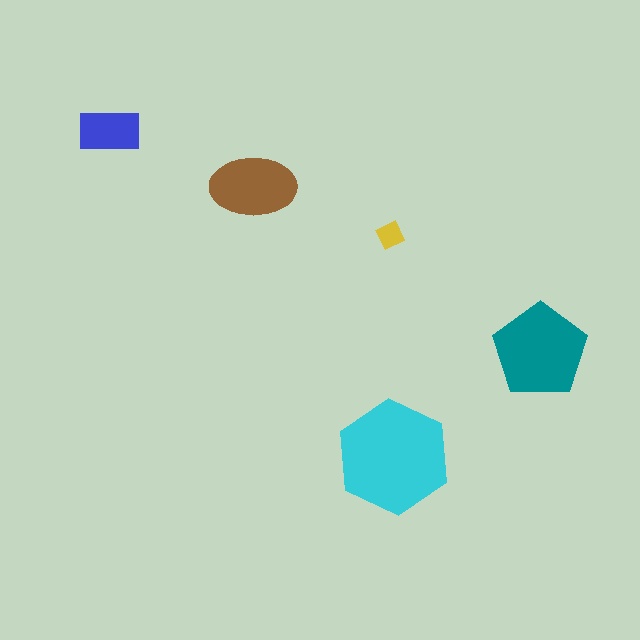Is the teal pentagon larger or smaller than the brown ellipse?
Larger.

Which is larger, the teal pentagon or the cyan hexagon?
The cyan hexagon.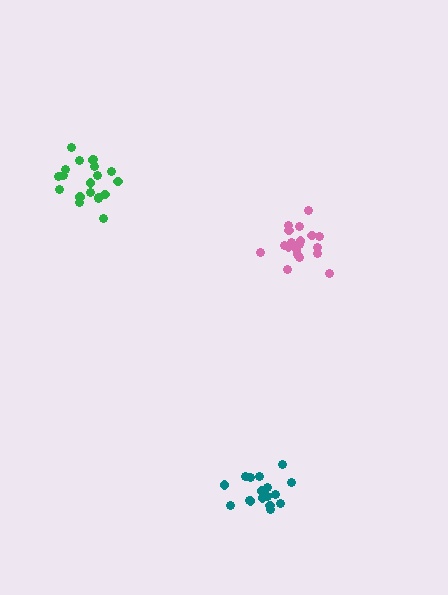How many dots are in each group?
Group 1: 19 dots, Group 2: 20 dots, Group 3: 17 dots (56 total).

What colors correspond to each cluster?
The clusters are colored: pink, green, teal.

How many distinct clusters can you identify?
There are 3 distinct clusters.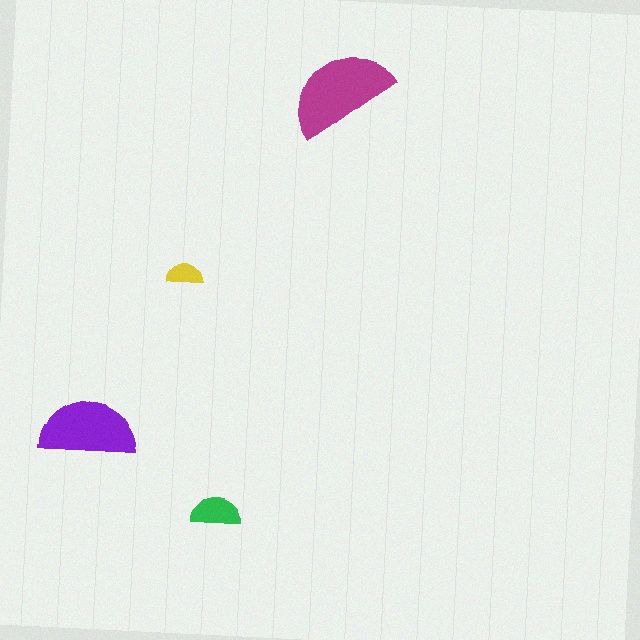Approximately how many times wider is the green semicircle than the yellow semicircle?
About 1.5 times wider.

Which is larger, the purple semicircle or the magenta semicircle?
The magenta one.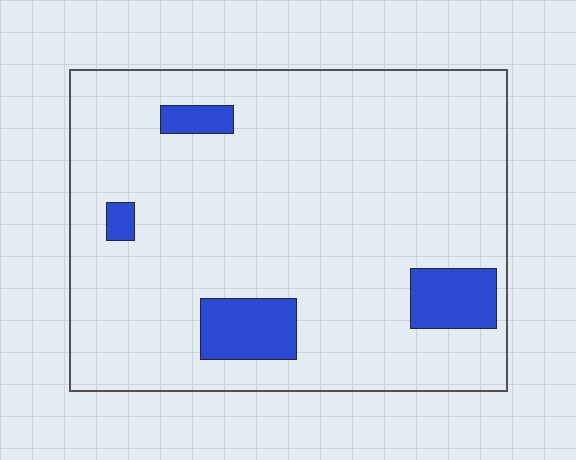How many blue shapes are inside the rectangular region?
4.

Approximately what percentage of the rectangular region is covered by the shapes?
Approximately 10%.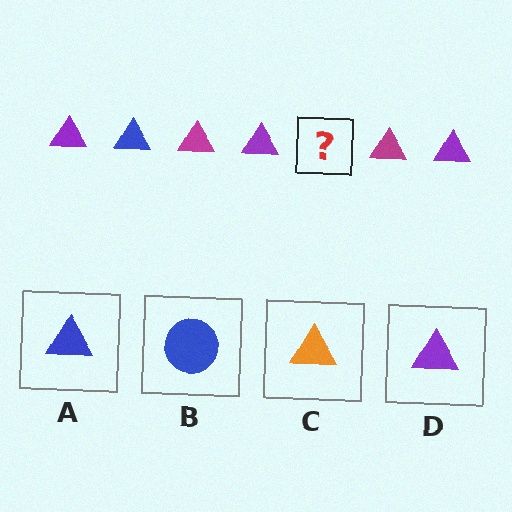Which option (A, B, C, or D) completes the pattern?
A.